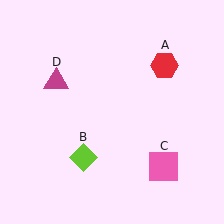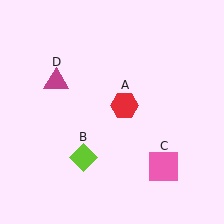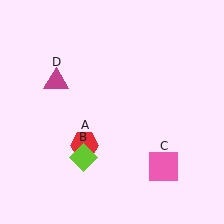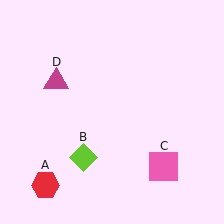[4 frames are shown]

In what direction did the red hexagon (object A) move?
The red hexagon (object A) moved down and to the left.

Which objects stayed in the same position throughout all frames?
Lime diamond (object B) and pink square (object C) and magenta triangle (object D) remained stationary.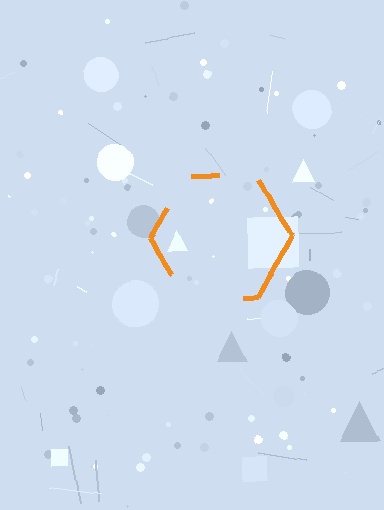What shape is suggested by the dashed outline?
The dashed outline suggests a hexagon.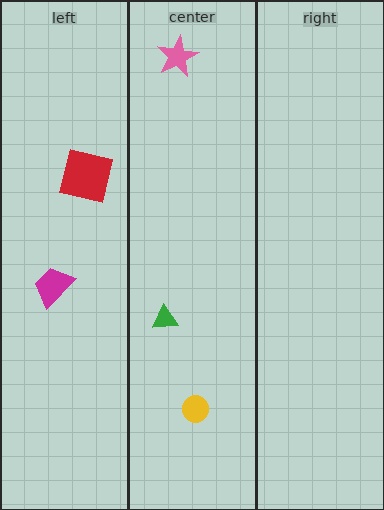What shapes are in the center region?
The green triangle, the yellow circle, the pink star.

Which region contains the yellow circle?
The center region.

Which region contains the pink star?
The center region.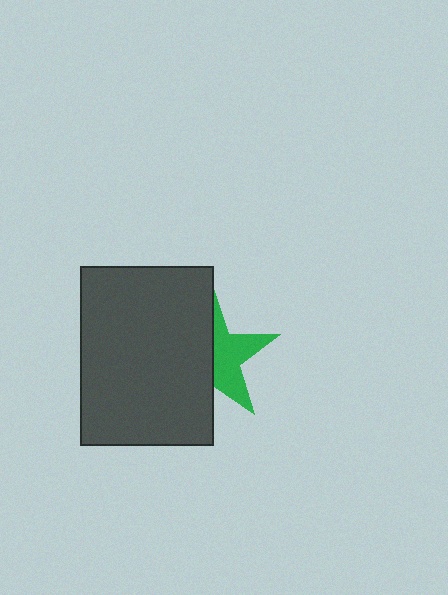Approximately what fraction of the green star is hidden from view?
Roughly 52% of the green star is hidden behind the dark gray rectangle.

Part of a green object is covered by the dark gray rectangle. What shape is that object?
It is a star.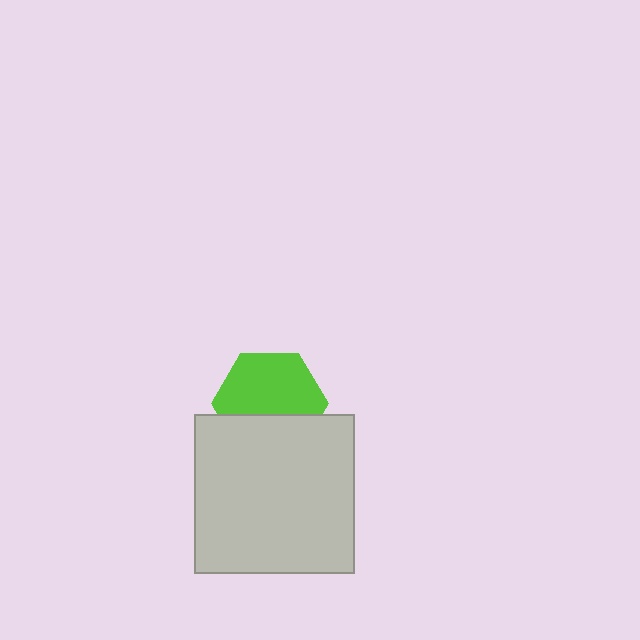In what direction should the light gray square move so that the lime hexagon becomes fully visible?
The light gray square should move down. That is the shortest direction to clear the overlap and leave the lime hexagon fully visible.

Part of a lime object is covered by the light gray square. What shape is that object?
It is a hexagon.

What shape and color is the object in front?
The object in front is a light gray square.